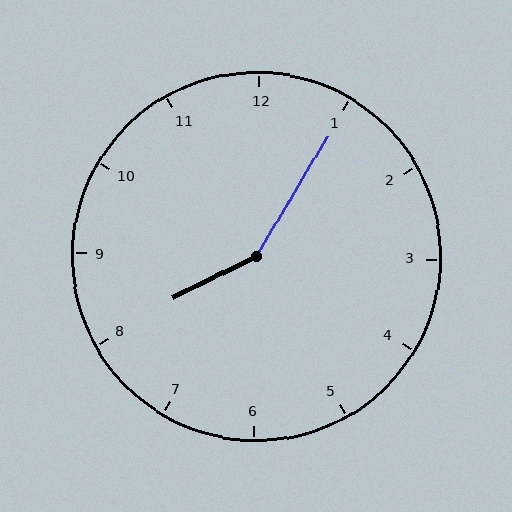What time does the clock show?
8:05.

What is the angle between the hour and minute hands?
Approximately 148 degrees.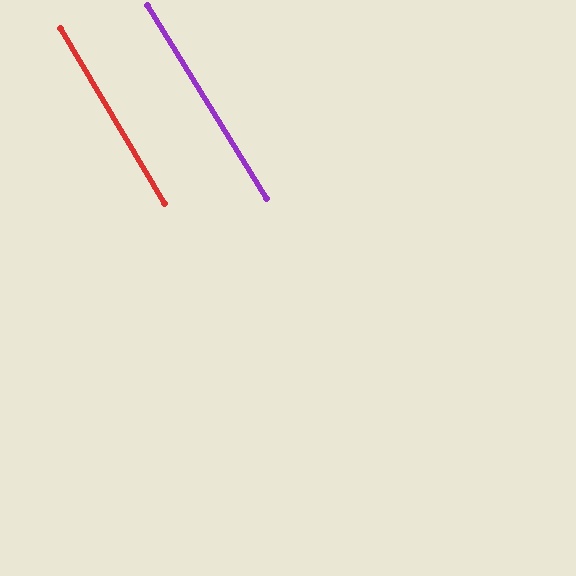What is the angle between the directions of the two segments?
Approximately 1 degree.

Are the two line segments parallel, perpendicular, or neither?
Parallel — their directions differ by only 1.3°.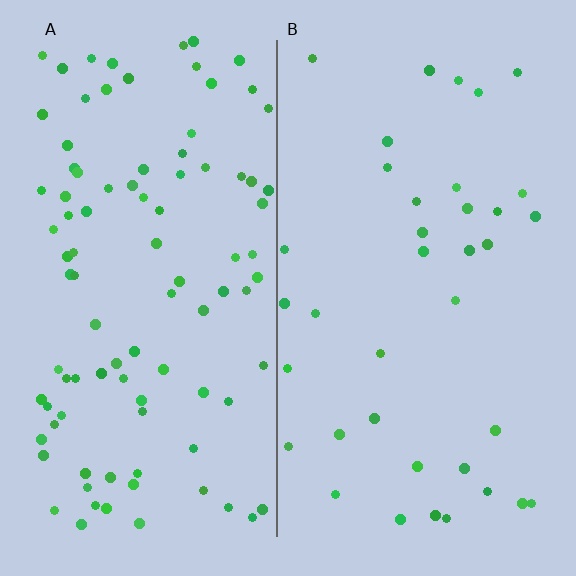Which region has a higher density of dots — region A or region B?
A (the left).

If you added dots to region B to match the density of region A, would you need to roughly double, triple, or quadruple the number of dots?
Approximately triple.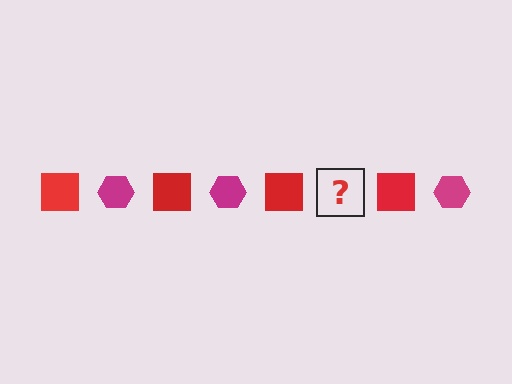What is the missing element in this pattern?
The missing element is a magenta hexagon.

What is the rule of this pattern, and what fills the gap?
The rule is that the pattern alternates between red square and magenta hexagon. The gap should be filled with a magenta hexagon.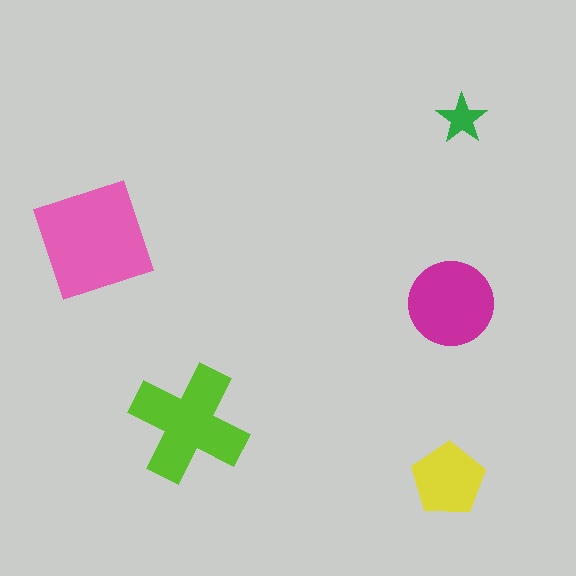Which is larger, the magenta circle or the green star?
The magenta circle.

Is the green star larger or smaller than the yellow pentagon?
Smaller.